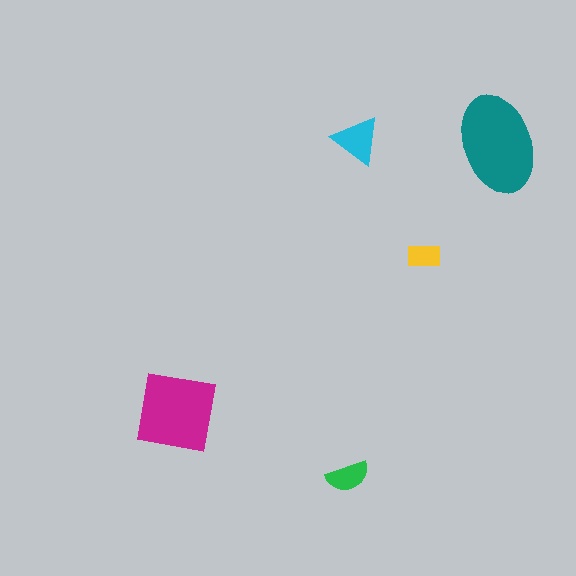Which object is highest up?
The cyan triangle is topmost.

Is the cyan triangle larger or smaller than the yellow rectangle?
Larger.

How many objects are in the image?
There are 5 objects in the image.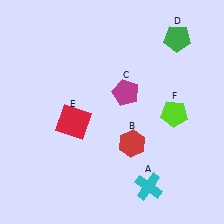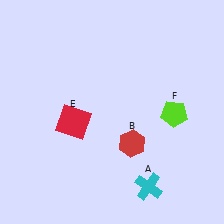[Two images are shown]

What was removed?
The magenta pentagon (C), the green pentagon (D) were removed in Image 2.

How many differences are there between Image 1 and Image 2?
There are 2 differences between the two images.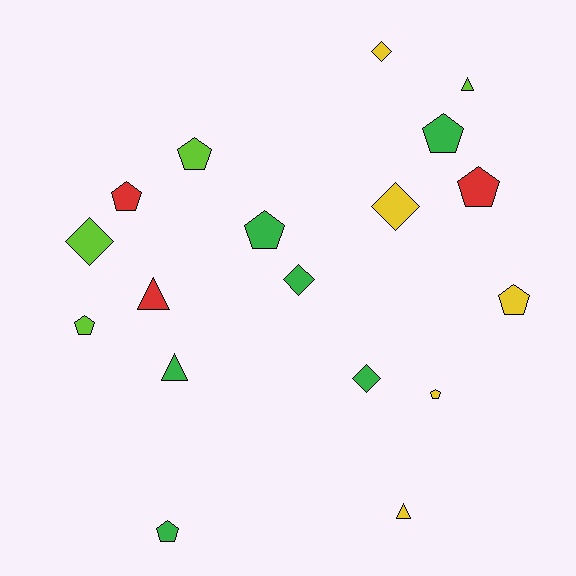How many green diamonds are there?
There are 2 green diamonds.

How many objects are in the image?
There are 18 objects.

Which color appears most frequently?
Green, with 6 objects.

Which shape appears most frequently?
Pentagon, with 9 objects.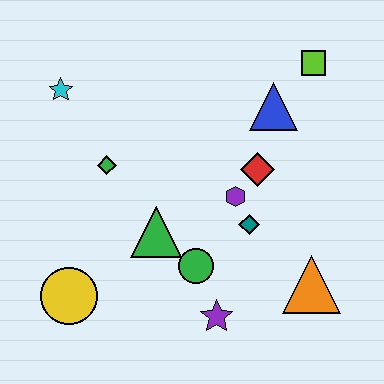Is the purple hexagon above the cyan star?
No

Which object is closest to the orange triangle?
The teal diamond is closest to the orange triangle.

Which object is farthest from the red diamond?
The yellow circle is farthest from the red diamond.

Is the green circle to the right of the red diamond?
No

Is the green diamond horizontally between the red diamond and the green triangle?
No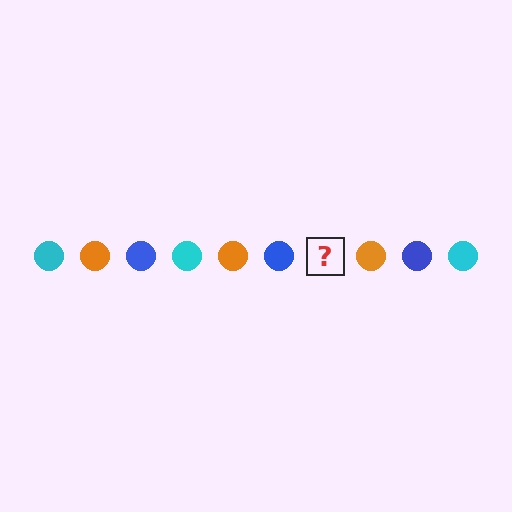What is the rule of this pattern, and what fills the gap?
The rule is that the pattern cycles through cyan, orange, blue circles. The gap should be filled with a cyan circle.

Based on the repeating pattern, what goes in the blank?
The blank should be a cyan circle.